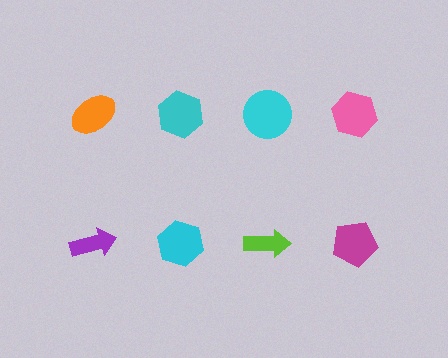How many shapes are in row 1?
4 shapes.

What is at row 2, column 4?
A magenta pentagon.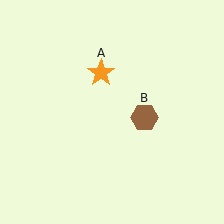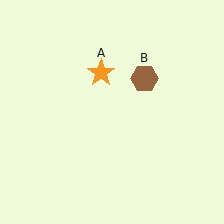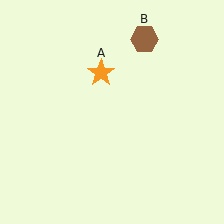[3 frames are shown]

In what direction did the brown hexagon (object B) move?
The brown hexagon (object B) moved up.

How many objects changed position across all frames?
1 object changed position: brown hexagon (object B).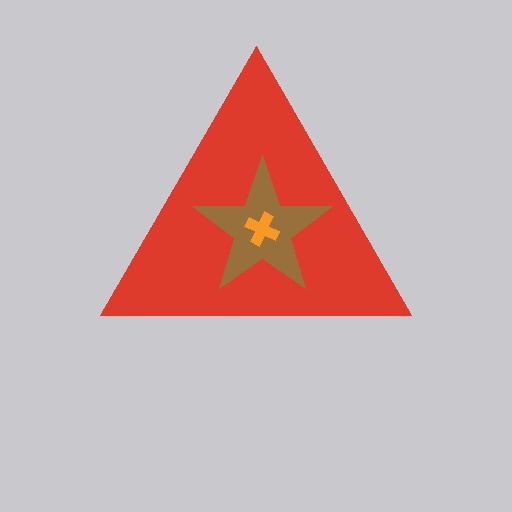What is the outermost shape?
The red triangle.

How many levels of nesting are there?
3.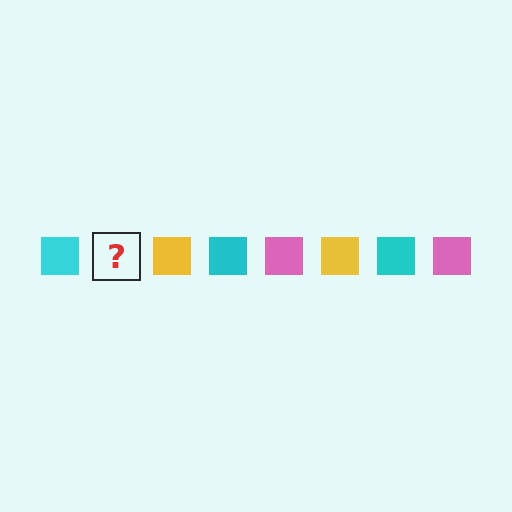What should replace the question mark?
The question mark should be replaced with a pink square.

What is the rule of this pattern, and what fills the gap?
The rule is that the pattern cycles through cyan, pink, yellow squares. The gap should be filled with a pink square.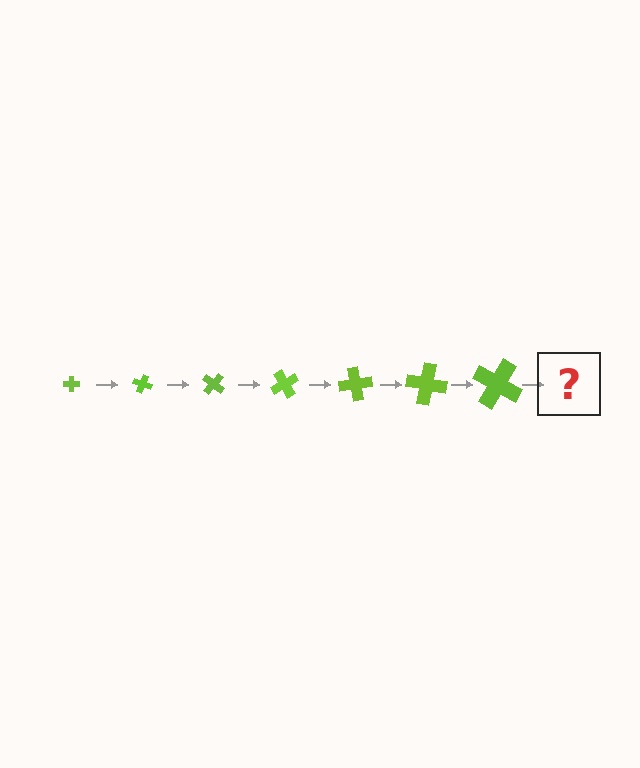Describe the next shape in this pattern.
It should be a cross, larger than the previous one and rotated 140 degrees from the start.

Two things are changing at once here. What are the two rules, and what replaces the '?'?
The two rules are that the cross grows larger each step and it rotates 20 degrees each step. The '?' should be a cross, larger than the previous one and rotated 140 degrees from the start.